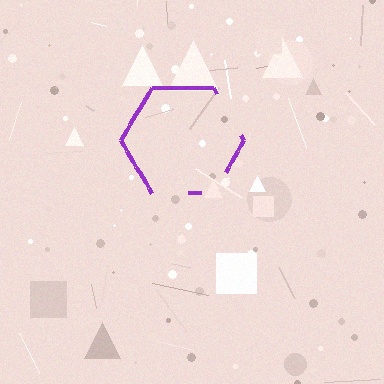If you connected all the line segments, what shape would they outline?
They would outline a hexagon.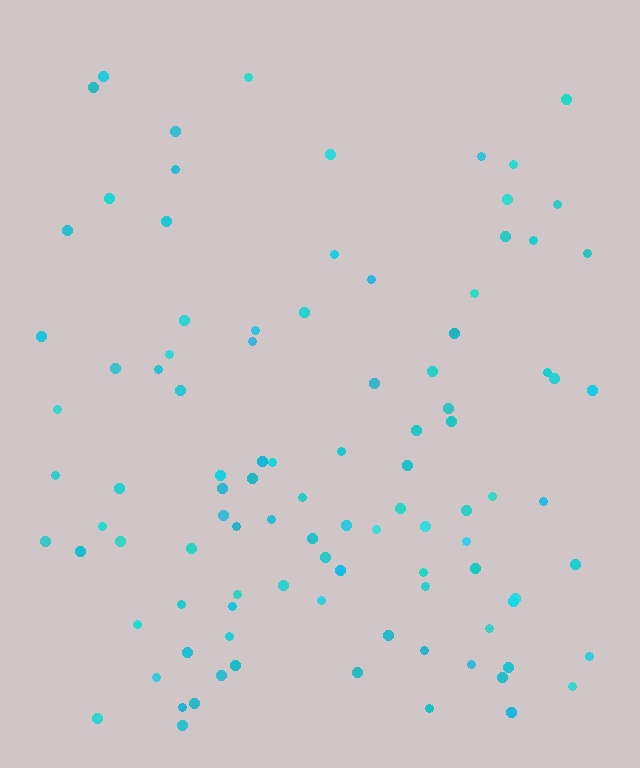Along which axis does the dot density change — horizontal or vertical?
Vertical.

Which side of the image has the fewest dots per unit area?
The top.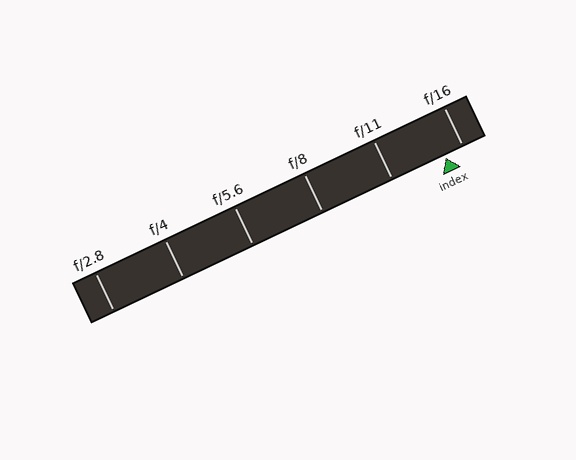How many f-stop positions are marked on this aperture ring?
There are 6 f-stop positions marked.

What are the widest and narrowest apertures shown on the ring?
The widest aperture shown is f/2.8 and the narrowest is f/16.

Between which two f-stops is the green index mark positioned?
The index mark is between f/11 and f/16.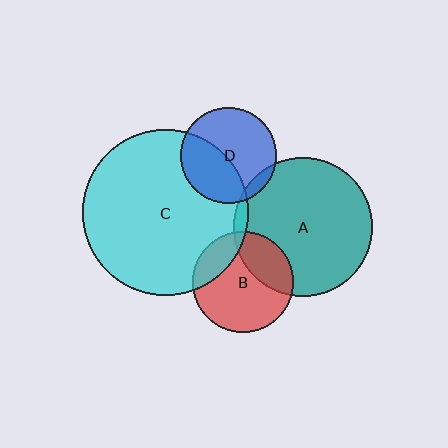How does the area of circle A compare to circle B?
Approximately 1.9 times.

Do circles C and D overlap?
Yes.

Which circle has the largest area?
Circle C (cyan).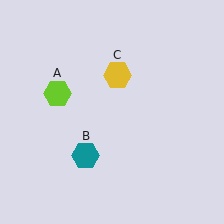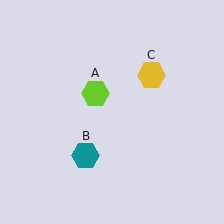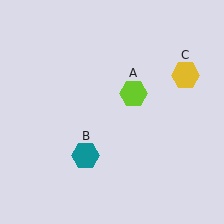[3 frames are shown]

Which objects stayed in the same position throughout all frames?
Teal hexagon (object B) remained stationary.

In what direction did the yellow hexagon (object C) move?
The yellow hexagon (object C) moved right.